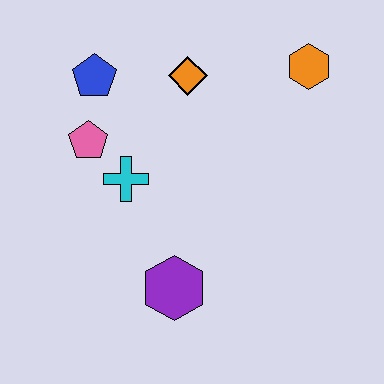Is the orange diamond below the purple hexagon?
No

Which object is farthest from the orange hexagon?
The purple hexagon is farthest from the orange hexagon.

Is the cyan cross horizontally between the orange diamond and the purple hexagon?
No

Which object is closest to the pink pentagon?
The cyan cross is closest to the pink pentagon.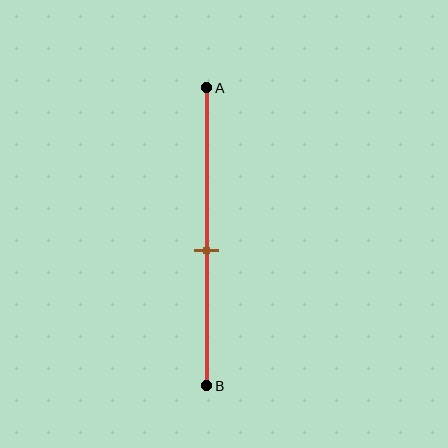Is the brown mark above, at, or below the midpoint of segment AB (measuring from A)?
The brown mark is below the midpoint of segment AB.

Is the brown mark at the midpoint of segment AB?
No, the mark is at about 55% from A, not at the 50% midpoint.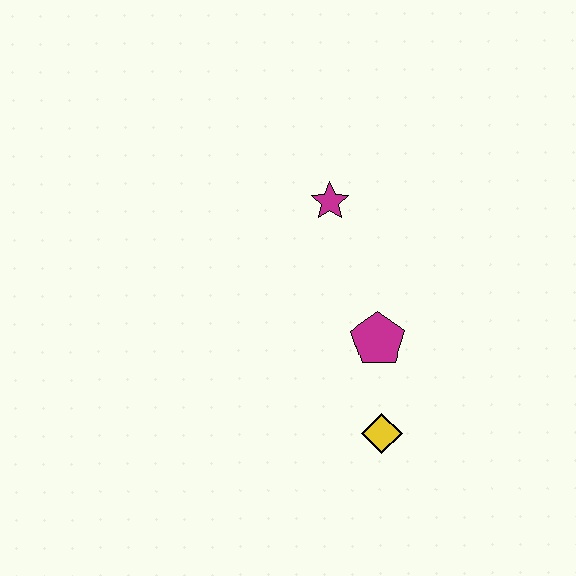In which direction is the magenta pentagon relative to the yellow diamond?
The magenta pentagon is above the yellow diamond.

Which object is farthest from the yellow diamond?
The magenta star is farthest from the yellow diamond.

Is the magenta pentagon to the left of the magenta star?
No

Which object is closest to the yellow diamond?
The magenta pentagon is closest to the yellow diamond.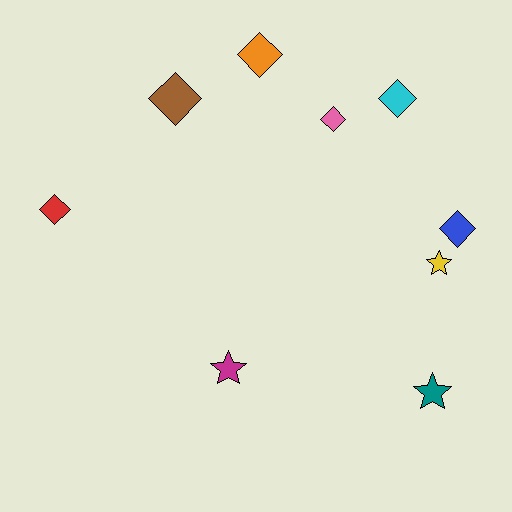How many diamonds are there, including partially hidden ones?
There are 6 diamonds.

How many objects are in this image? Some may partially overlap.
There are 9 objects.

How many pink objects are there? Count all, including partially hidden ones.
There is 1 pink object.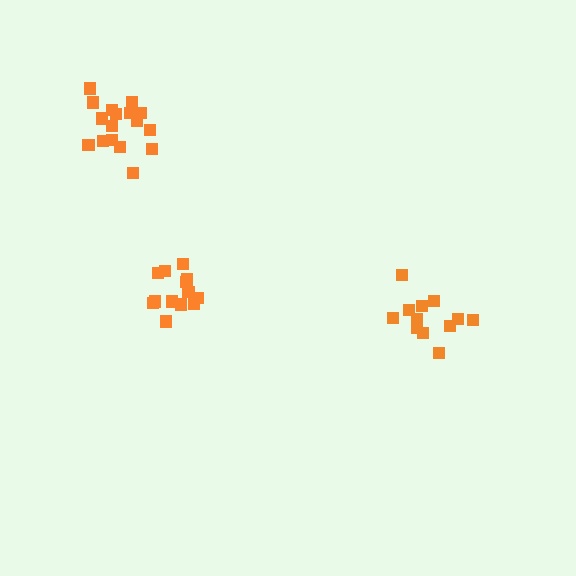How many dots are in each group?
Group 1: 17 dots, Group 2: 12 dots, Group 3: 13 dots (42 total).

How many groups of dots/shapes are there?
There are 3 groups.